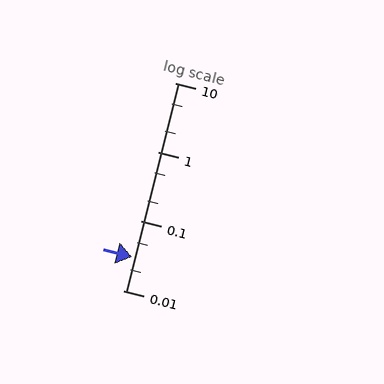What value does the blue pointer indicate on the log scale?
The pointer indicates approximately 0.03.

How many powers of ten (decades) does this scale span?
The scale spans 3 decades, from 0.01 to 10.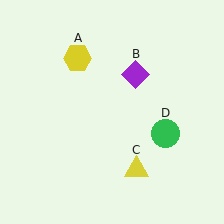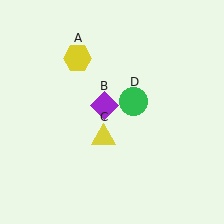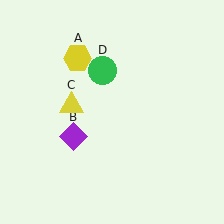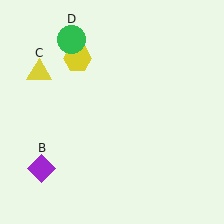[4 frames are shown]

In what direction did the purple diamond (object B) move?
The purple diamond (object B) moved down and to the left.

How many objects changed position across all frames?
3 objects changed position: purple diamond (object B), yellow triangle (object C), green circle (object D).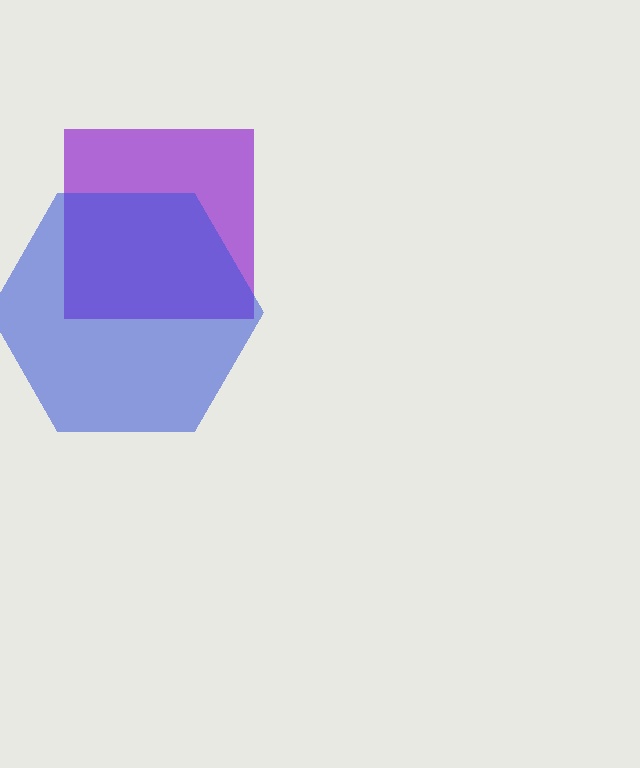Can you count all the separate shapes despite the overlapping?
Yes, there are 2 separate shapes.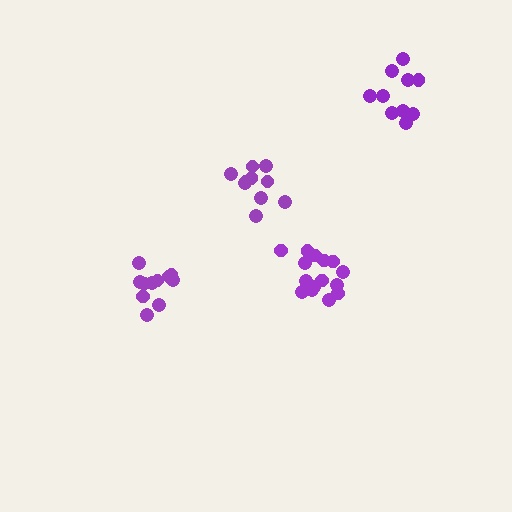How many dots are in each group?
Group 1: 15 dots, Group 2: 10 dots, Group 3: 11 dots, Group 4: 10 dots (46 total).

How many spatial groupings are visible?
There are 4 spatial groupings.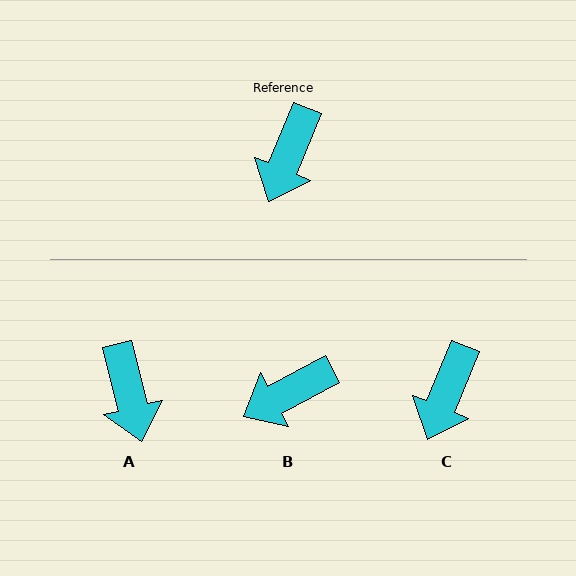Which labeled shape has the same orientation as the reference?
C.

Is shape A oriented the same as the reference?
No, it is off by about 36 degrees.